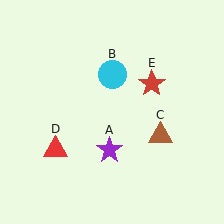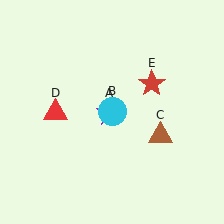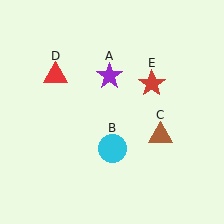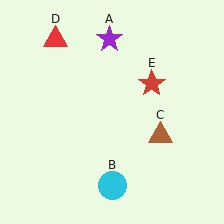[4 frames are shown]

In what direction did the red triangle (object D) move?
The red triangle (object D) moved up.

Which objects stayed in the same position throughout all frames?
Brown triangle (object C) and red star (object E) remained stationary.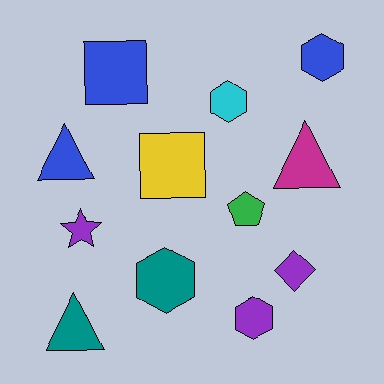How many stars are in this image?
There is 1 star.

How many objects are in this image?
There are 12 objects.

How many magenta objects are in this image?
There is 1 magenta object.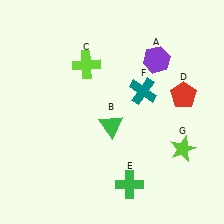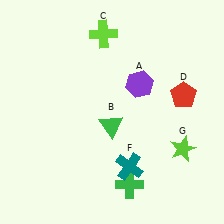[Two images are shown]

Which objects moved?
The objects that moved are: the purple hexagon (A), the lime cross (C), the teal cross (F).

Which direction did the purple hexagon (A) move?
The purple hexagon (A) moved down.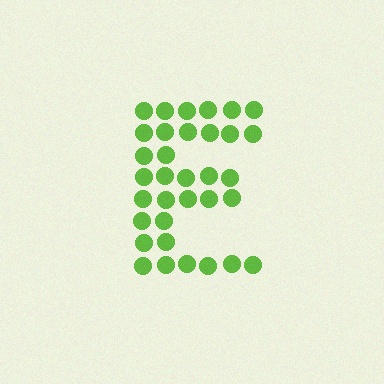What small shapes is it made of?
It is made of small circles.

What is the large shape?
The large shape is the letter E.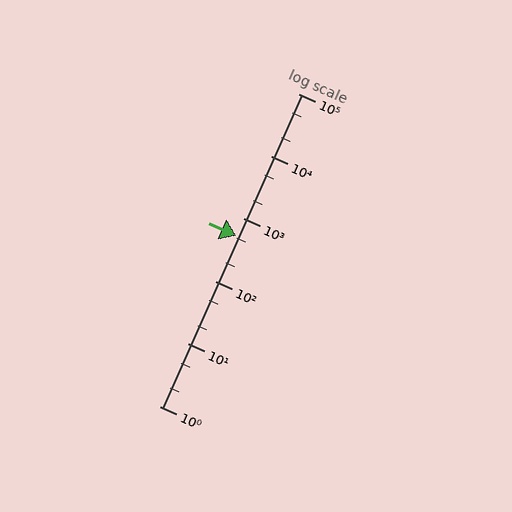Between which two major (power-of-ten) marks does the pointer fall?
The pointer is between 100 and 1000.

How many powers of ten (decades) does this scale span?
The scale spans 5 decades, from 1 to 100000.